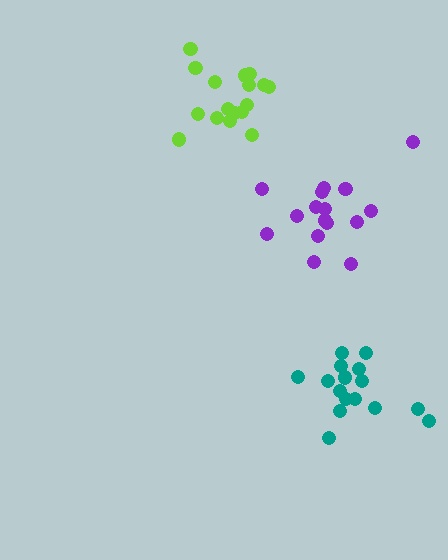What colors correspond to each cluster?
The clusters are colored: teal, lime, purple.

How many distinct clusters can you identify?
There are 3 distinct clusters.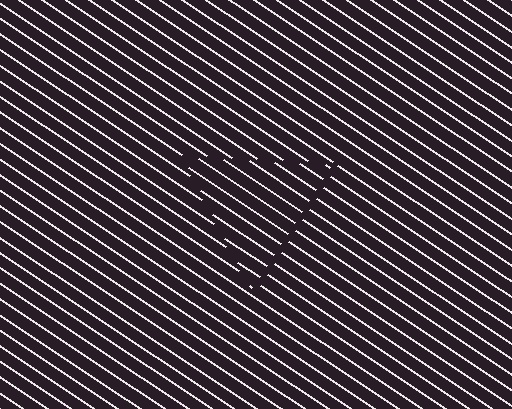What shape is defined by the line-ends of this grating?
An illusory triangle. The interior of the shape contains the same grating, shifted by half a period — the contour is defined by the phase discontinuity where line-ends from the inner and outer gratings abut.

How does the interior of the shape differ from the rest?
The interior of the shape contains the same grating, shifted by half a period — the contour is defined by the phase discontinuity where line-ends from the inner and outer gratings abut.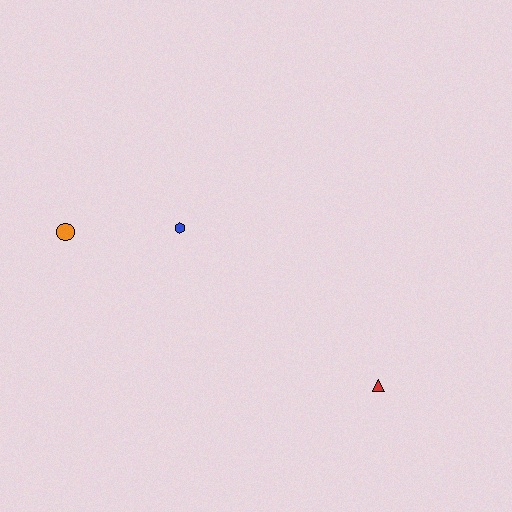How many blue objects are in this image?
There is 1 blue object.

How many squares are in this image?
There are no squares.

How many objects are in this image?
There are 3 objects.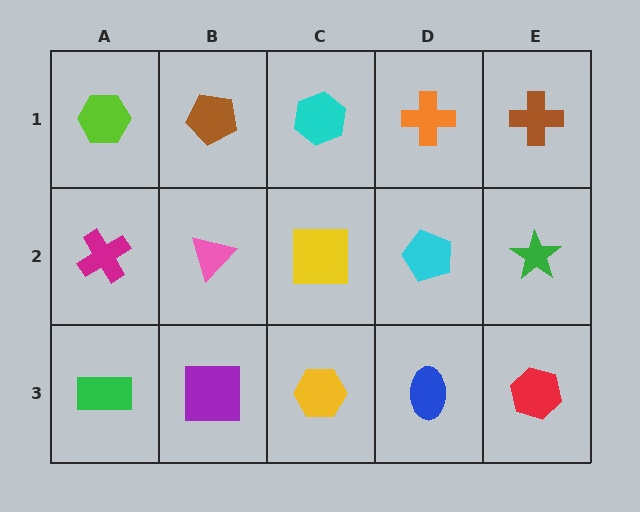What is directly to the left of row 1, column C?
A brown pentagon.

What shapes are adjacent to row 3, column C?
A yellow square (row 2, column C), a purple square (row 3, column B), a blue ellipse (row 3, column D).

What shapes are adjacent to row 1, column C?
A yellow square (row 2, column C), a brown pentagon (row 1, column B), an orange cross (row 1, column D).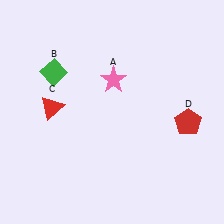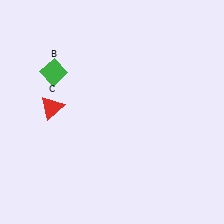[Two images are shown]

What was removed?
The red pentagon (D), the pink star (A) were removed in Image 2.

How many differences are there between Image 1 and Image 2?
There are 2 differences between the two images.